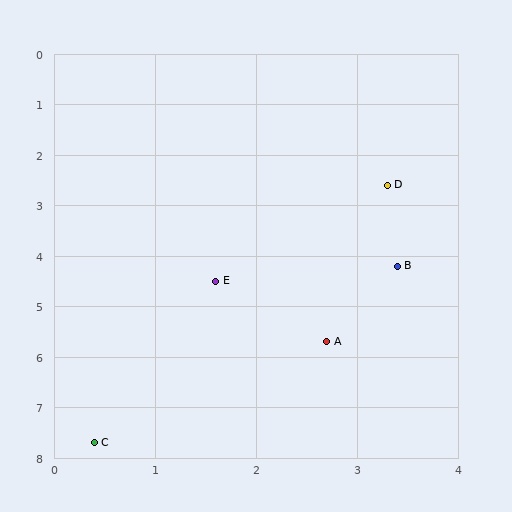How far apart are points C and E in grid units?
Points C and E are about 3.4 grid units apart.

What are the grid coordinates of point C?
Point C is at approximately (0.4, 7.7).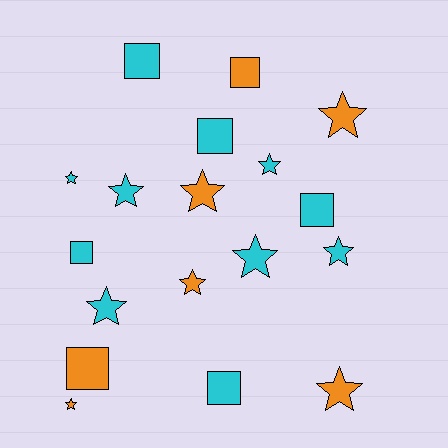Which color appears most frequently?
Cyan, with 11 objects.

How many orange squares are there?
There are 2 orange squares.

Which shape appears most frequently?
Star, with 11 objects.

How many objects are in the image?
There are 18 objects.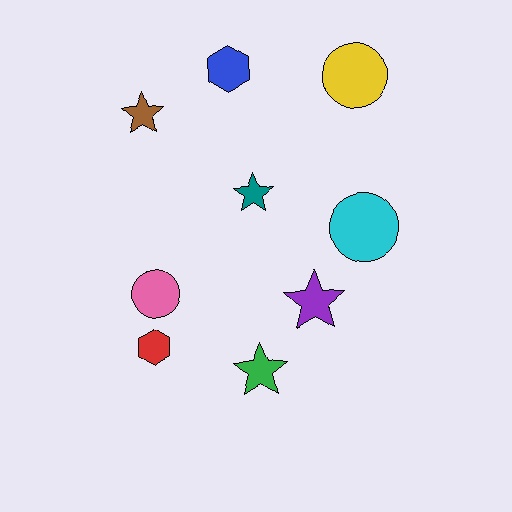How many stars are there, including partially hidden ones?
There are 4 stars.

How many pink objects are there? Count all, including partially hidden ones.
There is 1 pink object.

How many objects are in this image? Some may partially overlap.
There are 9 objects.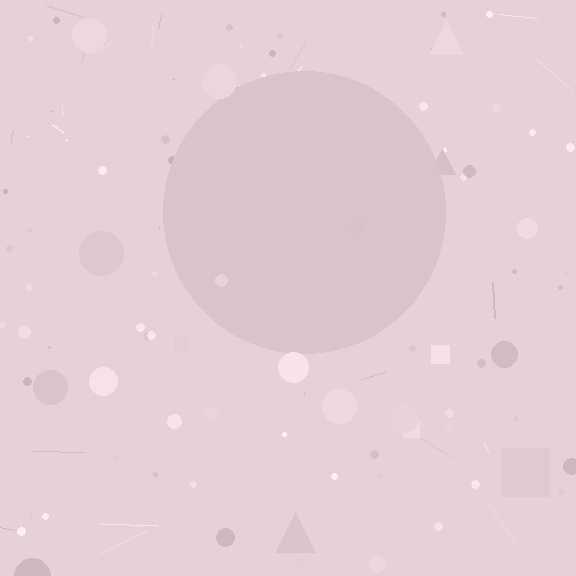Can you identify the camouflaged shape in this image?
The camouflaged shape is a circle.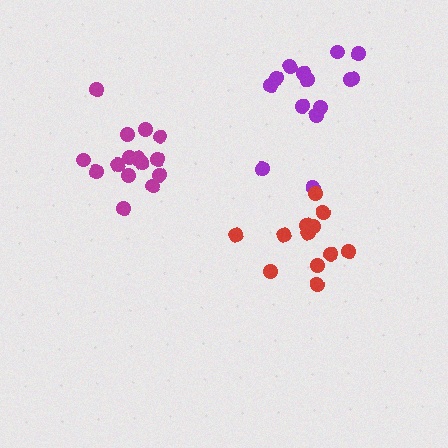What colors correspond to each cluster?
The clusters are colored: magenta, purple, red.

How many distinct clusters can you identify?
There are 3 distinct clusters.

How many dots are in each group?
Group 1: 15 dots, Group 2: 14 dots, Group 3: 12 dots (41 total).